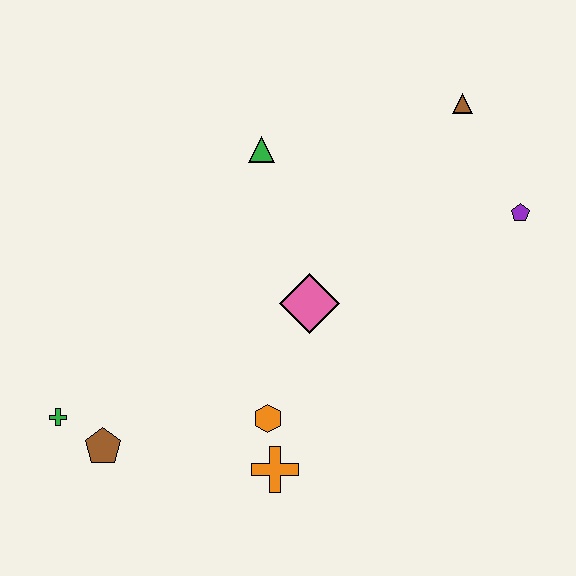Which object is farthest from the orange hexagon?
The brown triangle is farthest from the orange hexagon.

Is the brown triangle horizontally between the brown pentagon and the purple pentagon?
Yes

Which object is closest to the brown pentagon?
The green cross is closest to the brown pentagon.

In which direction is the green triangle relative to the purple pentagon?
The green triangle is to the left of the purple pentagon.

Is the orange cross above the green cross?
No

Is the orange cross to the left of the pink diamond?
Yes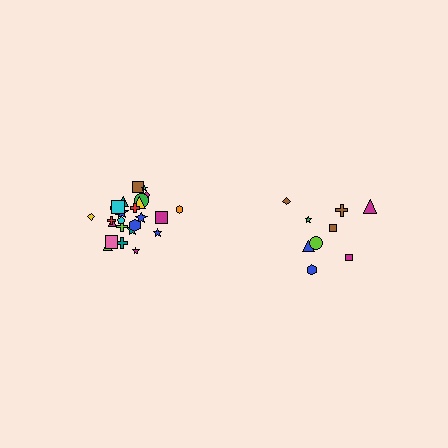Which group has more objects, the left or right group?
The left group.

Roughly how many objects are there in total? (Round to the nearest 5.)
Roughly 35 objects in total.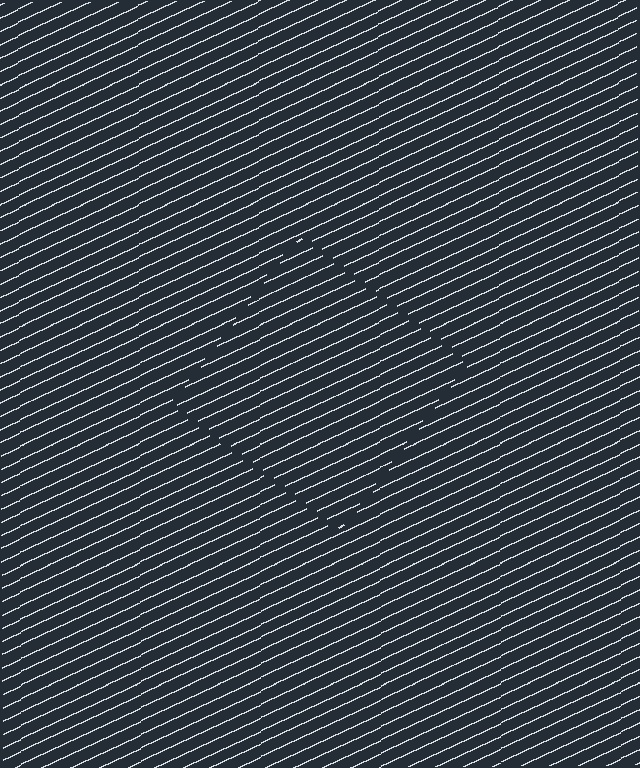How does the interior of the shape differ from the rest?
The interior of the shape contains the same grating, shifted by half a period — the contour is defined by the phase discontinuity where line-ends from the inner and outer gratings abut.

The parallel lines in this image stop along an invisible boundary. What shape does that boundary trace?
An illusory square. The interior of the shape contains the same grating, shifted by half a period — the contour is defined by the phase discontinuity where line-ends from the inner and outer gratings abut.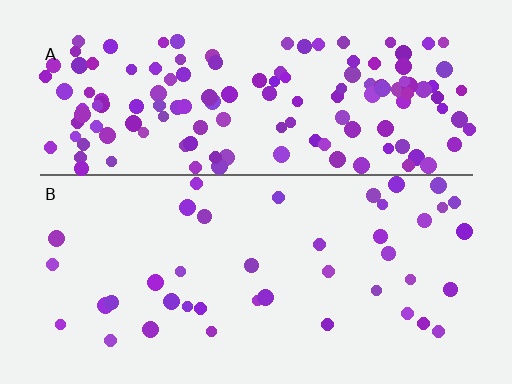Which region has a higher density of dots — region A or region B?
A (the top).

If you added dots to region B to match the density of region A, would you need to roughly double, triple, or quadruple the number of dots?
Approximately triple.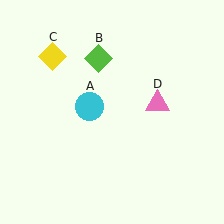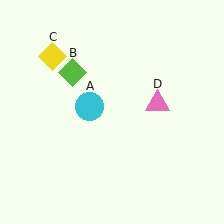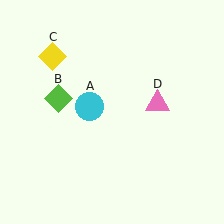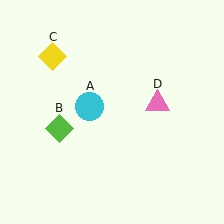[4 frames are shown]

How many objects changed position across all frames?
1 object changed position: lime diamond (object B).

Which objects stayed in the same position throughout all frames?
Cyan circle (object A) and yellow diamond (object C) and pink triangle (object D) remained stationary.